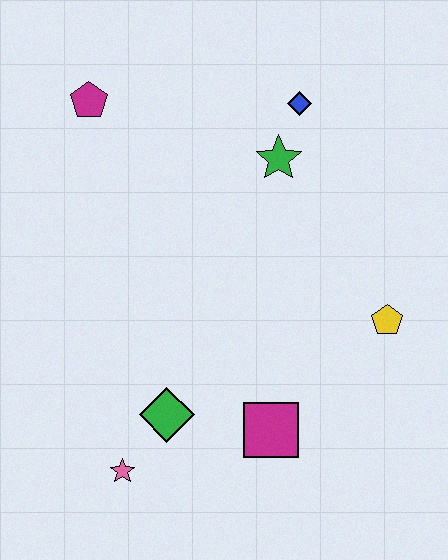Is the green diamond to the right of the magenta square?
No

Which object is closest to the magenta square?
The green diamond is closest to the magenta square.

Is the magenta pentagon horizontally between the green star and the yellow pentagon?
No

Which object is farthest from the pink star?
The blue diamond is farthest from the pink star.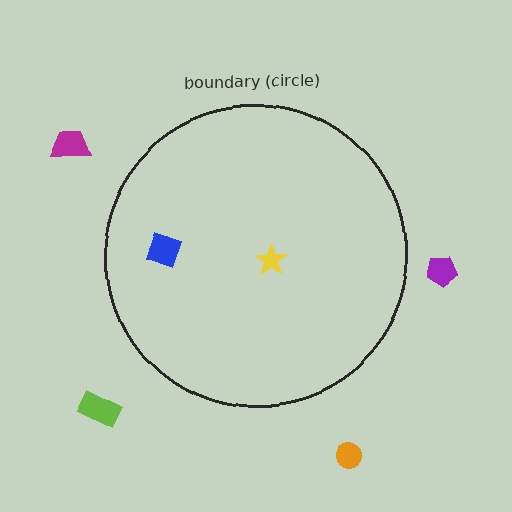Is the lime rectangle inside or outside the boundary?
Outside.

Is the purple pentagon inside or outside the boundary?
Outside.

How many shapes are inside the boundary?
2 inside, 4 outside.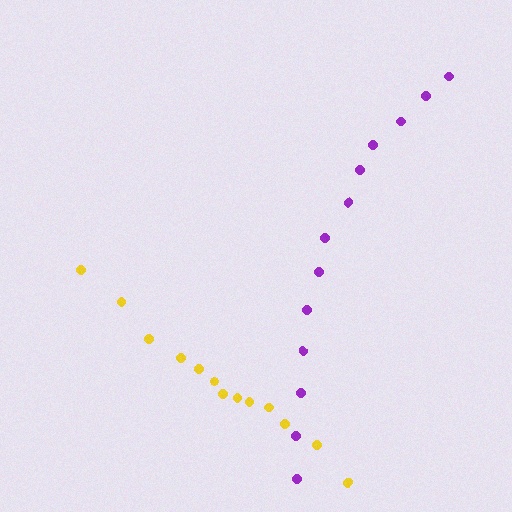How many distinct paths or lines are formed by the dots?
There are 2 distinct paths.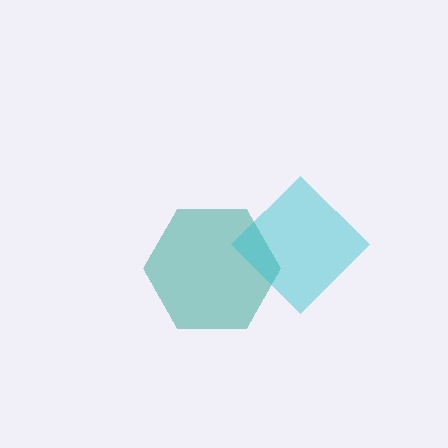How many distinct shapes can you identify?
There are 2 distinct shapes: a teal hexagon, a cyan diamond.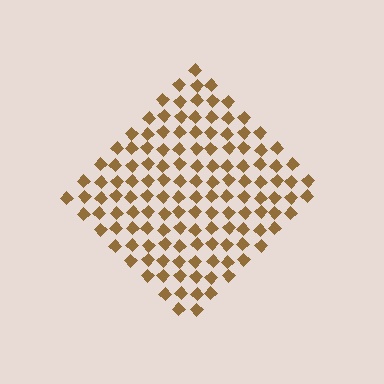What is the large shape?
The large shape is a diamond.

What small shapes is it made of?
It is made of small diamonds.